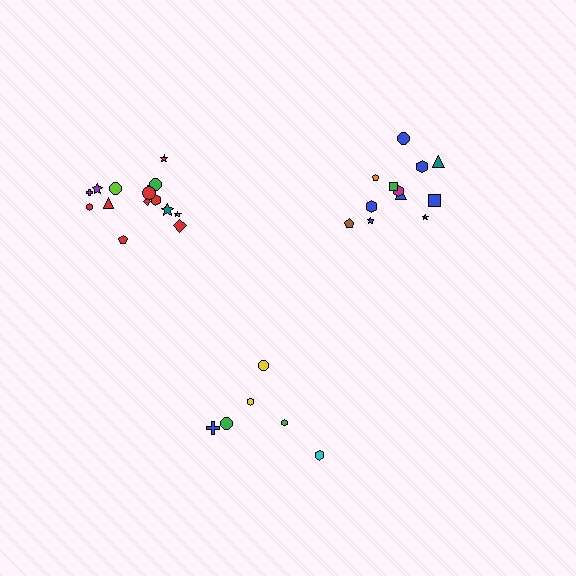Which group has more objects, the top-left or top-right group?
The top-left group.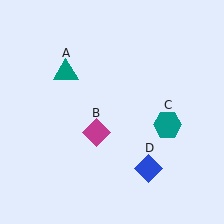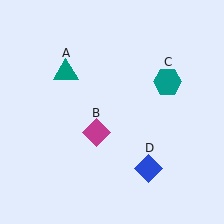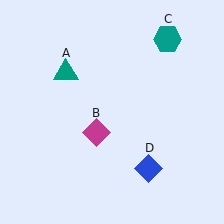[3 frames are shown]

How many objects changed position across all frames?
1 object changed position: teal hexagon (object C).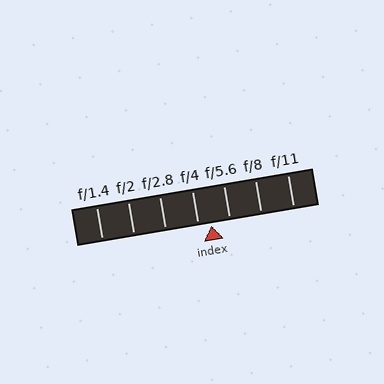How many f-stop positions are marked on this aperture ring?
There are 7 f-stop positions marked.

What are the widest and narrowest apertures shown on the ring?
The widest aperture shown is f/1.4 and the narrowest is f/11.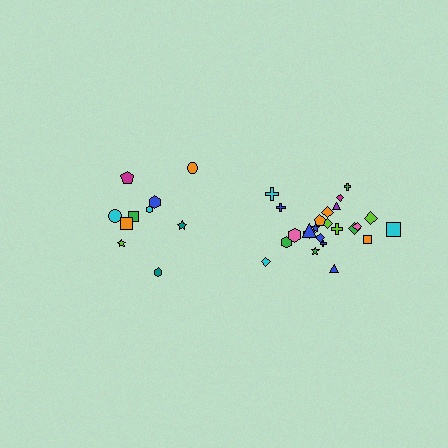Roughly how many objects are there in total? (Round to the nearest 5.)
Roughly 35 objects in total.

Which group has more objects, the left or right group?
The right group.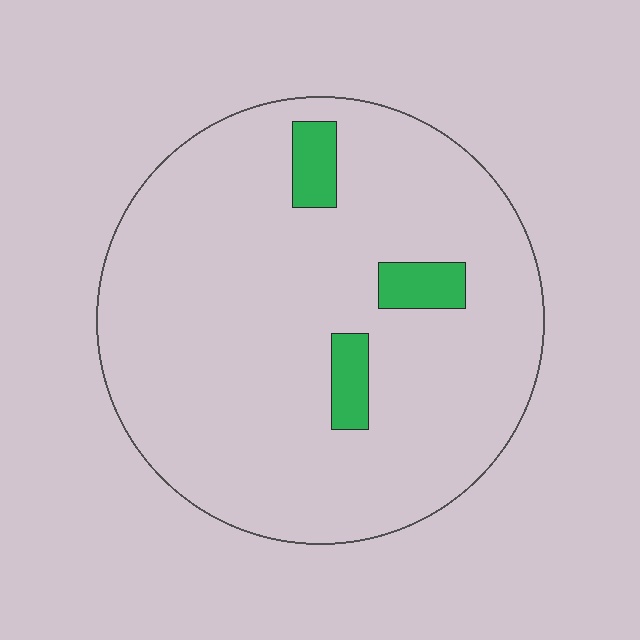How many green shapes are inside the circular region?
3.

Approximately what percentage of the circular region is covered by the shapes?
Approximately 5%.